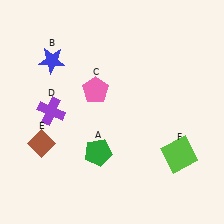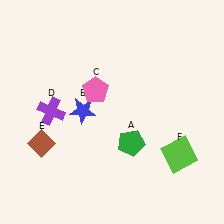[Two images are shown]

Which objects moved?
The objects that moved are: the green pentagon (A), the blue star (B).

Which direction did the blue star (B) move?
The blue star (B) moved down.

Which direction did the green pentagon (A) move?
The green pentagon (A) moved right.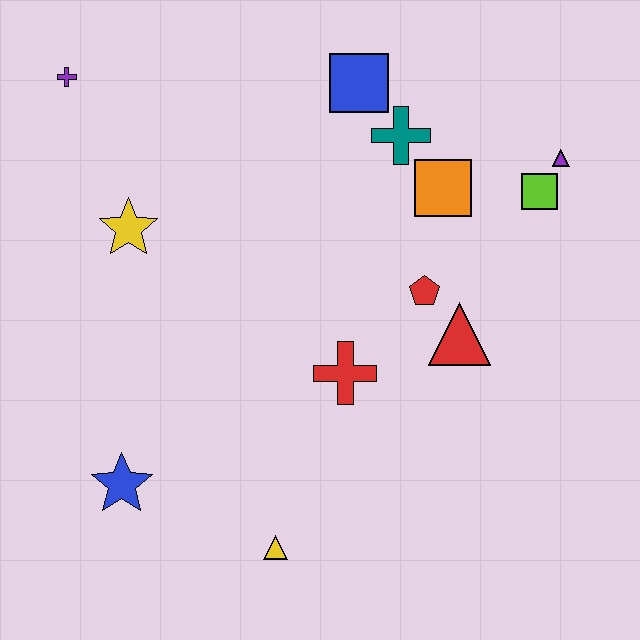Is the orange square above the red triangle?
Yes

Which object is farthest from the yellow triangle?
The purple cross is farthest from the yellow triangle.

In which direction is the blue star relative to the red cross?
The blue star is to the left of the red cross.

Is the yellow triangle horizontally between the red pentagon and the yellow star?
Yes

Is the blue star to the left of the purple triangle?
Yes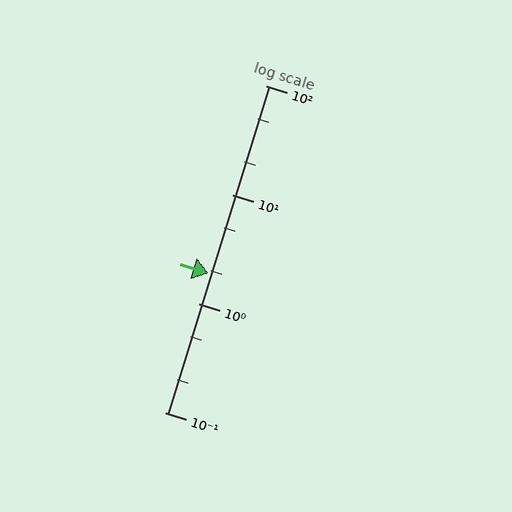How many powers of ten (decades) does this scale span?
The scale spans 3 decades, from 0.1 to 100.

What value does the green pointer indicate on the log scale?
The pointer indicates approximately 1.9.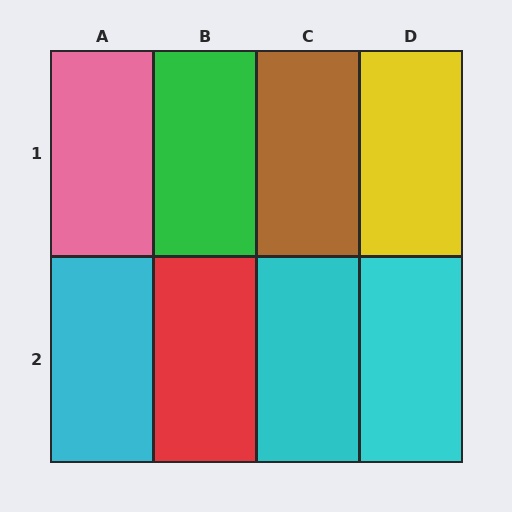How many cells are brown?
1 cell is brown.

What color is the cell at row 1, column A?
Pink.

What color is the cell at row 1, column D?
Yellow.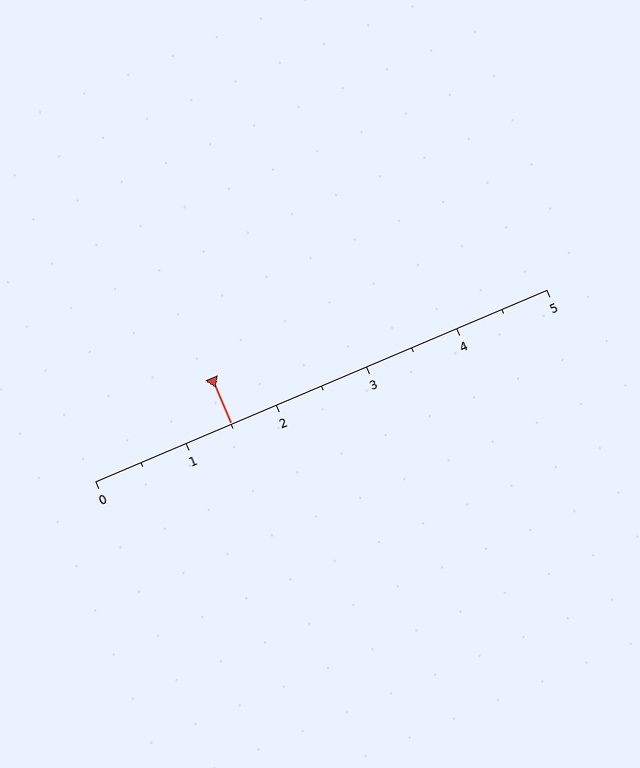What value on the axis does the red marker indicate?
The marker indicates approximately 1.5.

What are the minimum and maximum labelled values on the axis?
The axis runs from 0 to 5.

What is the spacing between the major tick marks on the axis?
The major ticks are spaced 1 apart.